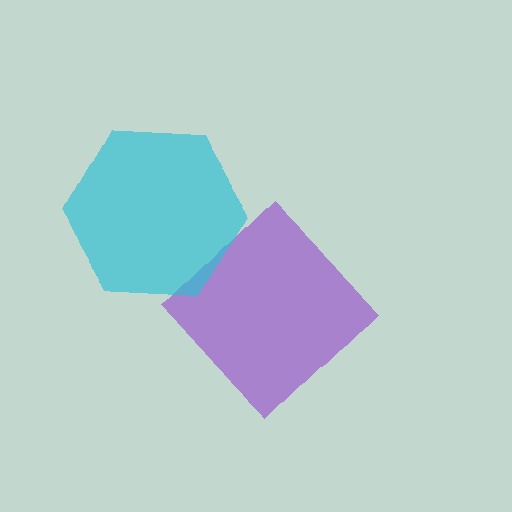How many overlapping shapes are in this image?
There are 2 overlapping shapes in the image.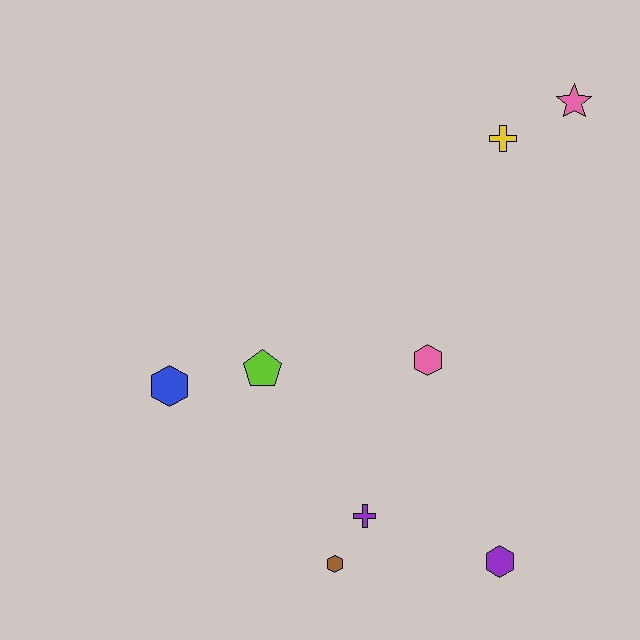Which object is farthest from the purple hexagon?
The pink star is farthest from the purple hexagon.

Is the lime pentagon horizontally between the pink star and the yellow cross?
No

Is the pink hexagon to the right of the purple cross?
Yes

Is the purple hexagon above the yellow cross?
No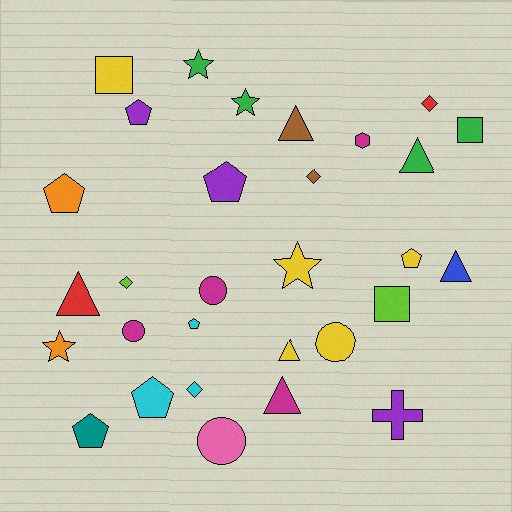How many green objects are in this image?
There are 4 green objects.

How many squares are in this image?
There are 3 squares.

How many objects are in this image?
There are 30 objects.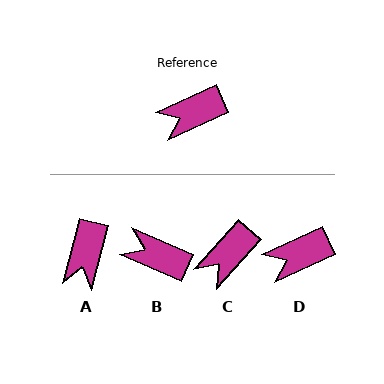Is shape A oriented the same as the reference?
No, it is off by about 51 degrees.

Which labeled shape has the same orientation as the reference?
D.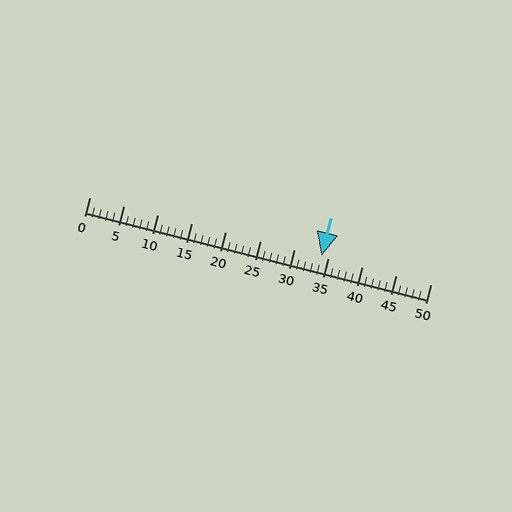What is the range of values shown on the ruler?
The ruler shows values from 0 to 50.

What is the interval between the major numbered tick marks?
The major tick marks are spaced 5 units apart.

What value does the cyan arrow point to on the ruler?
The cyan arrow points to approximately 34.